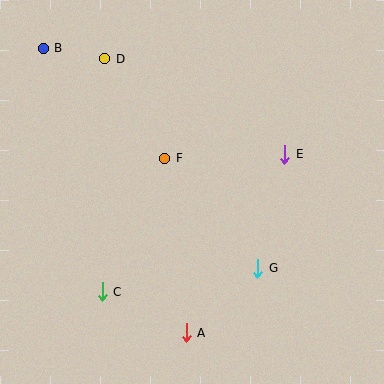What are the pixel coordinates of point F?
Point F is at (165, 158).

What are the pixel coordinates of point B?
Point B is at (43, 48).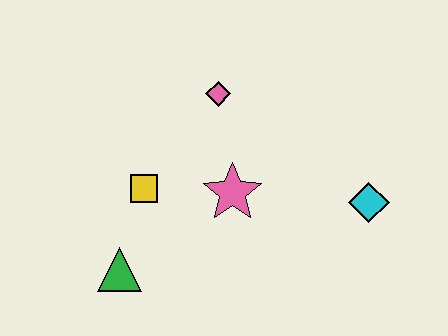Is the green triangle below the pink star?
Yes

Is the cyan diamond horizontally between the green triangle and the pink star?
No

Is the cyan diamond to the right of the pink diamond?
Yes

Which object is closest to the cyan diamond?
The pink star is closest to the cyan diamond.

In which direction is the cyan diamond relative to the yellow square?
The cyan diamond is to the right of the yellow square.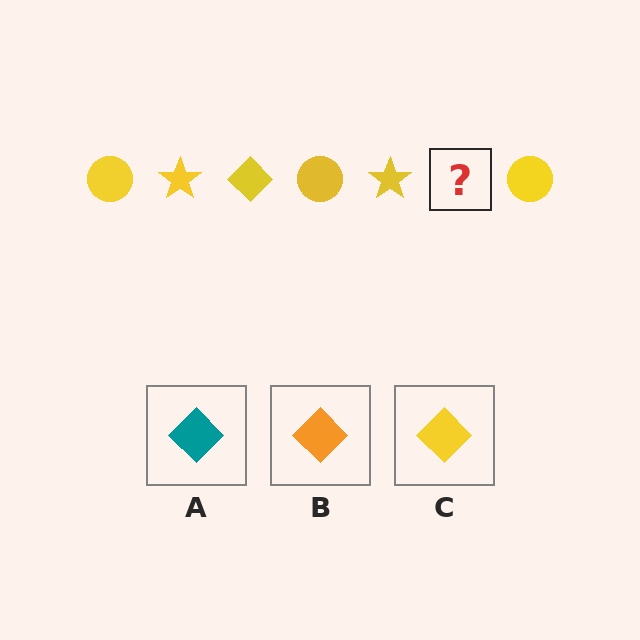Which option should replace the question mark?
Option C.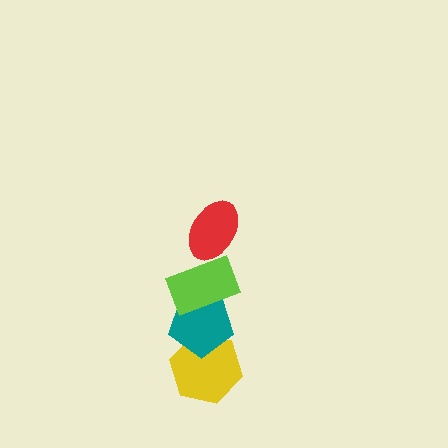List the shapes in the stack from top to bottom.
From top to bottom: the red ellipse, the lime rectangle, the teal pentagon, the yellow hexagon.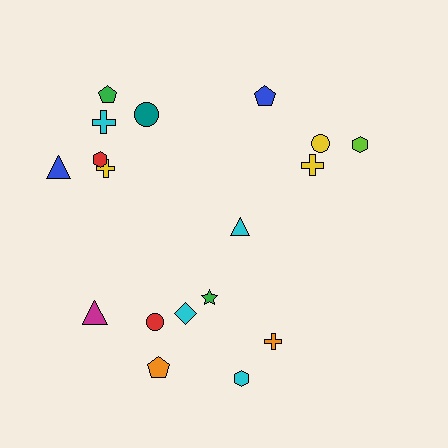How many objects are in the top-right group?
There are 4 objects.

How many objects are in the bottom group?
There are 8 objects.